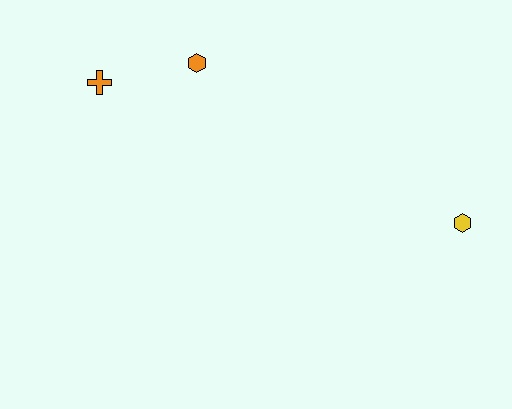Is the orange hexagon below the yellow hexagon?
No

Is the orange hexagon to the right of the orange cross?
Yes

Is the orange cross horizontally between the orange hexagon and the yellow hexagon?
No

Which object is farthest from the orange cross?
The yellow hexagon is farthest from the orange cross.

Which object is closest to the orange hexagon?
The orange cross is closest to the orange hexagon.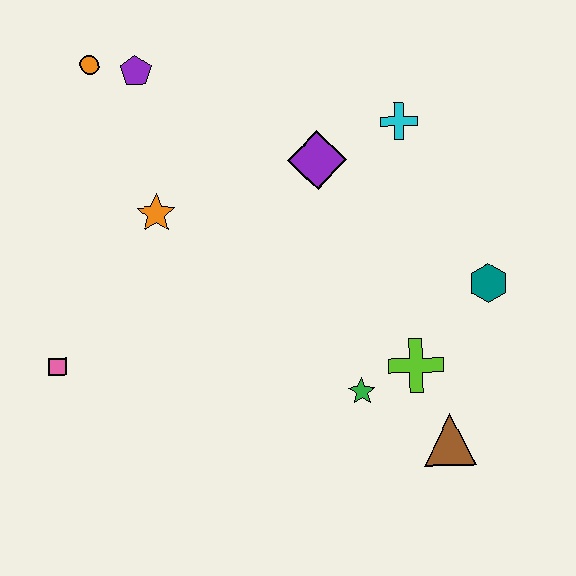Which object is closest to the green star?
The lime cross is closest to the green star.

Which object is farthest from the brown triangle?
The orange circle is farthest from the brown triangle.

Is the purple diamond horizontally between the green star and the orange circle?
Yes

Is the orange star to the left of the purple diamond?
Yes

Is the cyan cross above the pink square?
Yes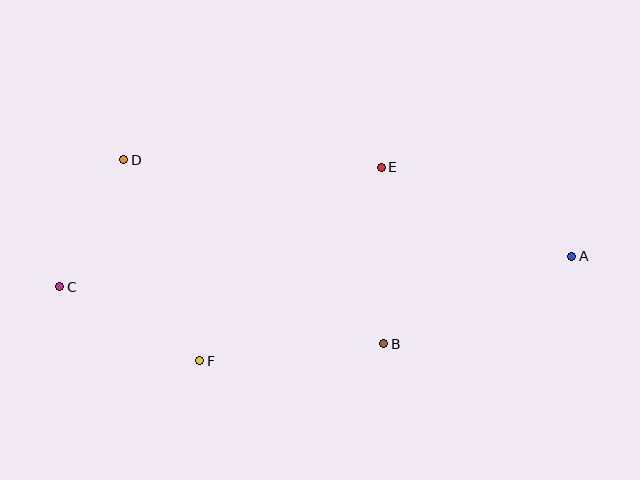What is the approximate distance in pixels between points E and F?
The distance between E and F is approximately 265 pixels.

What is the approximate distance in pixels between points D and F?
The distance between D and F is approximately 215 pixels.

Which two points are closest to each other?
Points C and D are closest to each other.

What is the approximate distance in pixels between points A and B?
The distance between A and B is approximately 207 pixels.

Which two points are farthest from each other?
Points A and C are farthest from each other.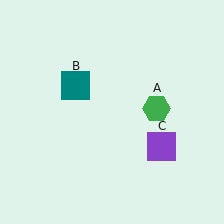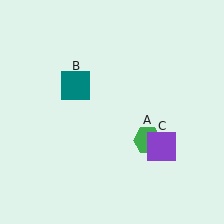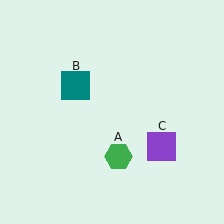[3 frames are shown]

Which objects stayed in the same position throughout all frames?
Teal square (object B) and purple square (object C) remained stationary.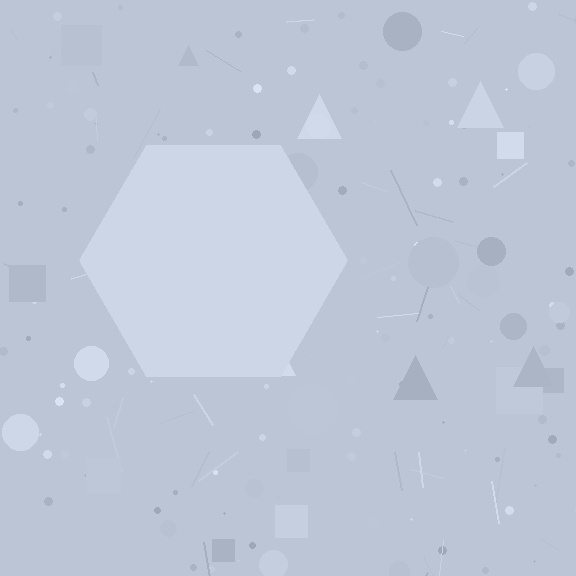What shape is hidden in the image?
A hexagon is hidden in the image.